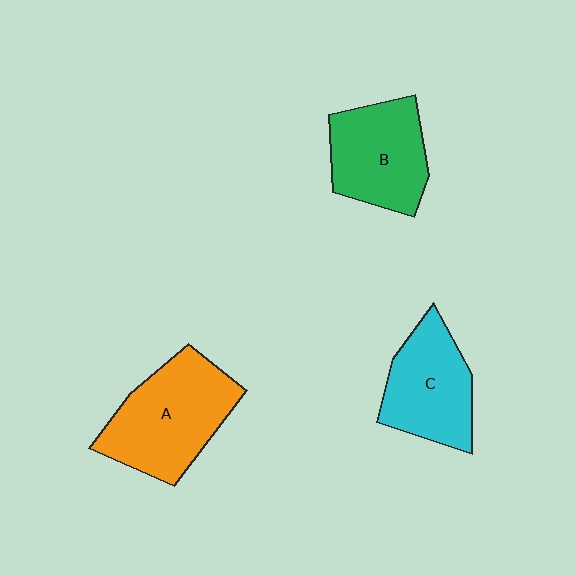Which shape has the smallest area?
Shape C (cyan).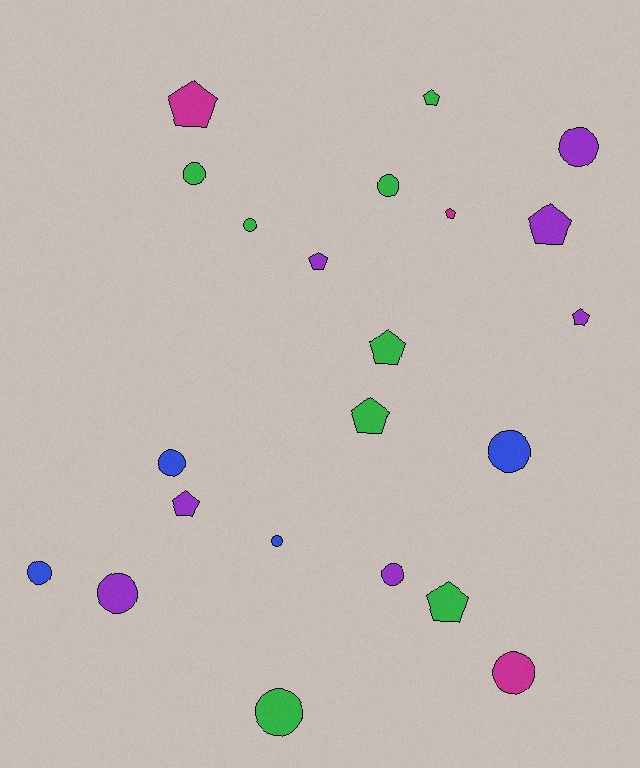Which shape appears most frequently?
Circle, with 12 objects.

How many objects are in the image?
There are 22 objects.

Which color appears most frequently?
Green, with 8 objects.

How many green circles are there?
There are 4 green circles.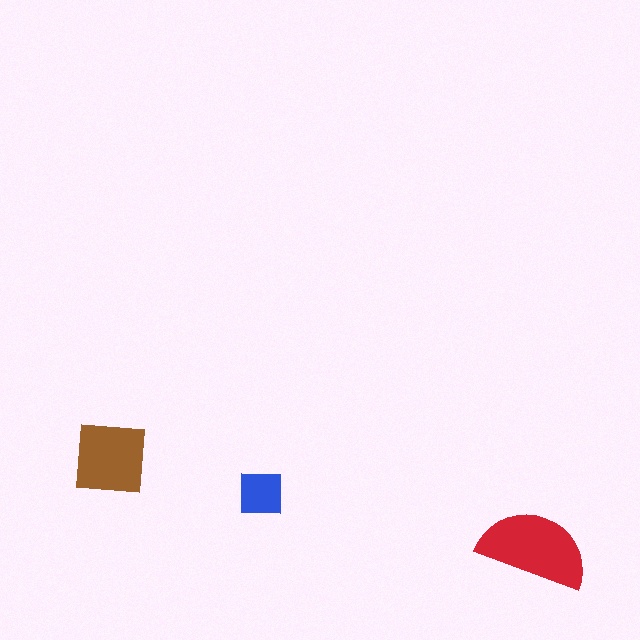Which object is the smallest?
The blue square.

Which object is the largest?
The red semicircle.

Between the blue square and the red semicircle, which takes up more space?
The red semicircle.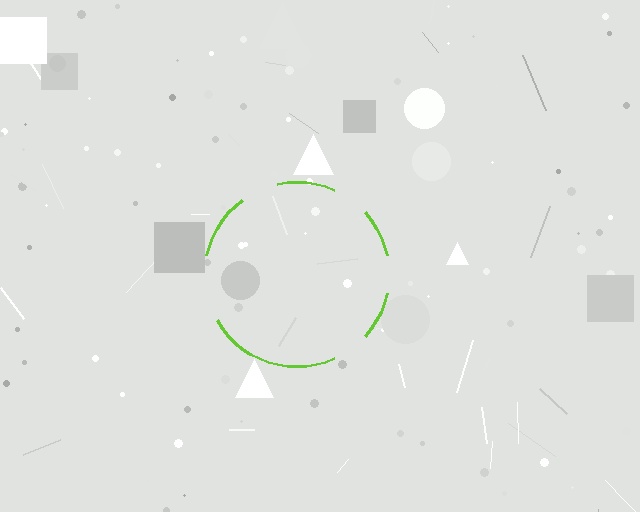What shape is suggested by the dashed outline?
The dashed outline suggests a circle.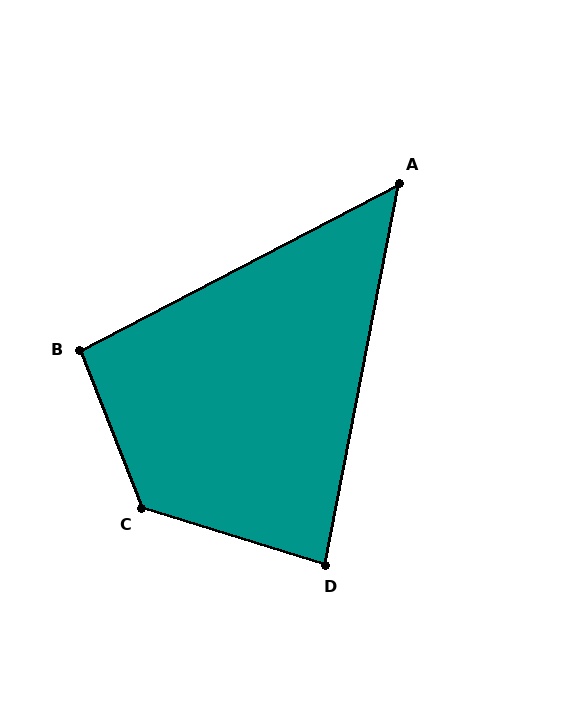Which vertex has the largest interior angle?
C, at approximately 129 degrees.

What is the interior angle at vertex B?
Approximately 96 degrees (obtuse).